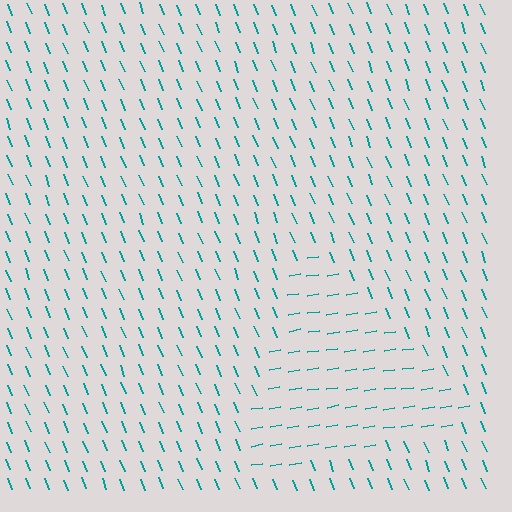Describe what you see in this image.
The image is filled with small teal line segments. A triangle region in the image has lines oriented differently from the surrounding lines, creating a visible texture boundary.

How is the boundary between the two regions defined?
The boundary is defined purely by a change in line orientation (approximately 77 degrees difference). All lines are the same color and thickness.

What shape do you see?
I see a triangle.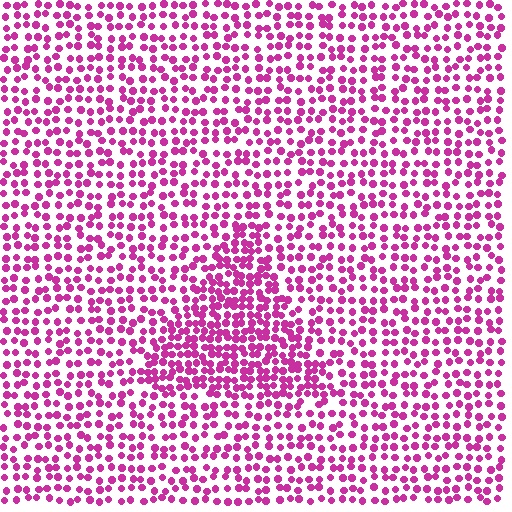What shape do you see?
I see a triangle.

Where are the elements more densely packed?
The elements are more densely packed inside the triangle boundary.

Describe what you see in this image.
The image contains small magenta elements arranged at two different densities. A triangle-shaped region is visible where the elements are more densely packed than the surrounding area.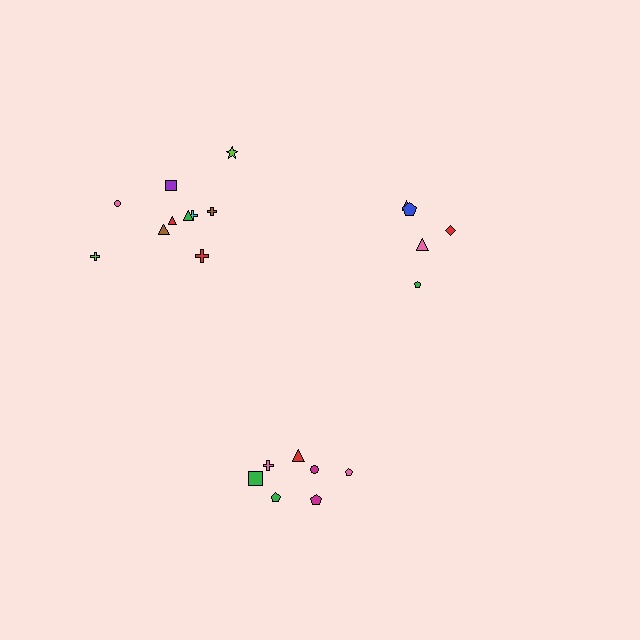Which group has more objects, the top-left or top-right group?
The top-left group.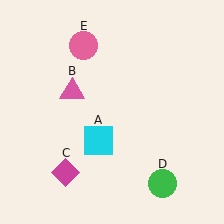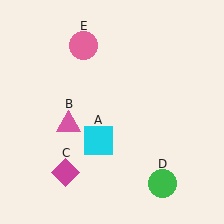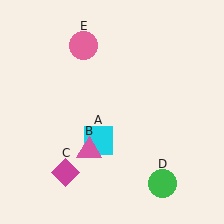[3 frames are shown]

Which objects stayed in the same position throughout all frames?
Cyan square (object A) and magenta diamond (object C) and green circle (object D) and pink circle (object E) remained stationary.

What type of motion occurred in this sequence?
The pink triangle (object B) rotated counterclockwise around the center of the scene.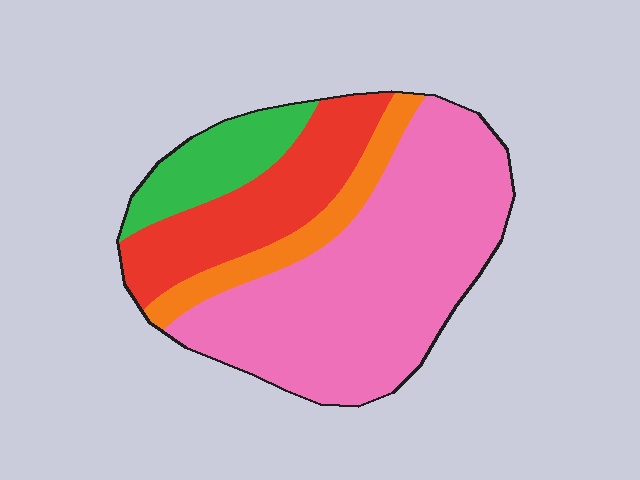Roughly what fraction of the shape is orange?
Orange takes up about one tenth (1/10) of the shape.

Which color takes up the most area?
Pink, at roughly 55%.